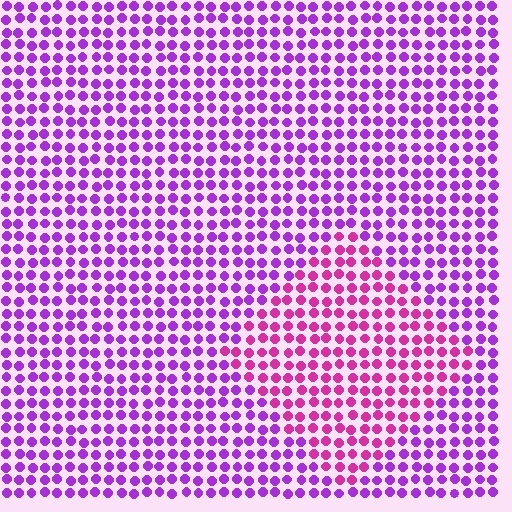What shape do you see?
I see a diamond.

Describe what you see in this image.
The image is filled with small purple elements in a uniform arrangement. A diamond-shaped region is visible where the elements are tinted to a slightly different hue, forming a subtle color boundary.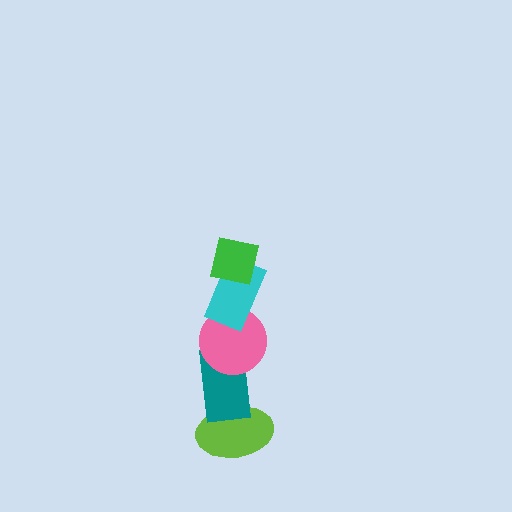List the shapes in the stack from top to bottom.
From top to bottom: the green square, the cyan rectangle, the pink circle, the teal rectangle, the lime ellipse.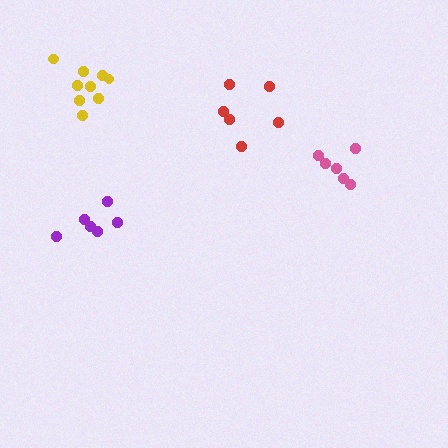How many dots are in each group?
Group 1: 6 dots, Group 2: 6 dots, Group 3: 6 dots, Group 4: 9 dots (27 total).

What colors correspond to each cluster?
The clusters are colored: red, purple, pink, yellow.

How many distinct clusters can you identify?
There are 4 distinct clusters.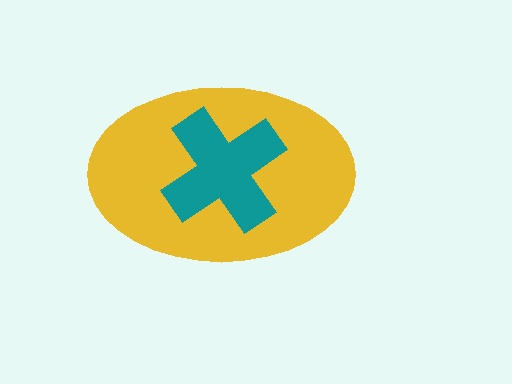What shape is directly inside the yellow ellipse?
The teal cross.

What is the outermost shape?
The yellow ellipse.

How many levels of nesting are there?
2.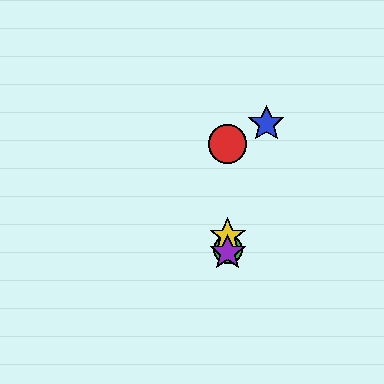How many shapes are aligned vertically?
4 shapes (the red circle, the green circle, the yellow star, the purple star) are aligned vertically.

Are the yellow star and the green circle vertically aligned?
Yes, both are at x≈228.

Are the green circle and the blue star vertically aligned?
No, the green circle is at x≈228 and the blue star is at x≈266.